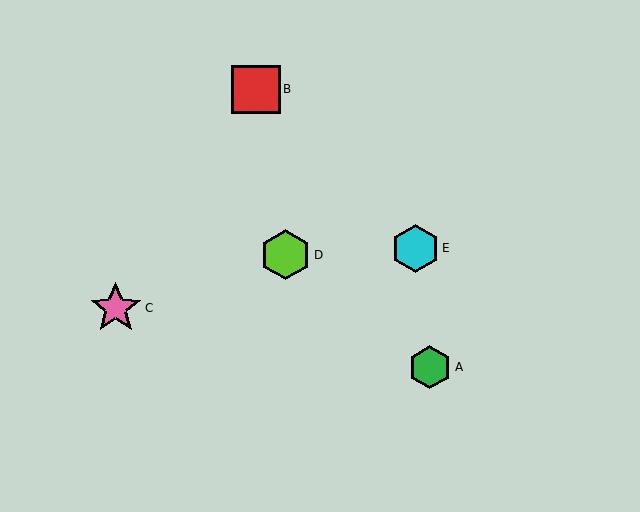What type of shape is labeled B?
Shape B is a red square.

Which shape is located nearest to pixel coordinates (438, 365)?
The green hexagon (labeled A) at (430, 367) is nearest to that location.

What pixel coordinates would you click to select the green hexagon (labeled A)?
Click at (430, 367) to select the green hexagon A.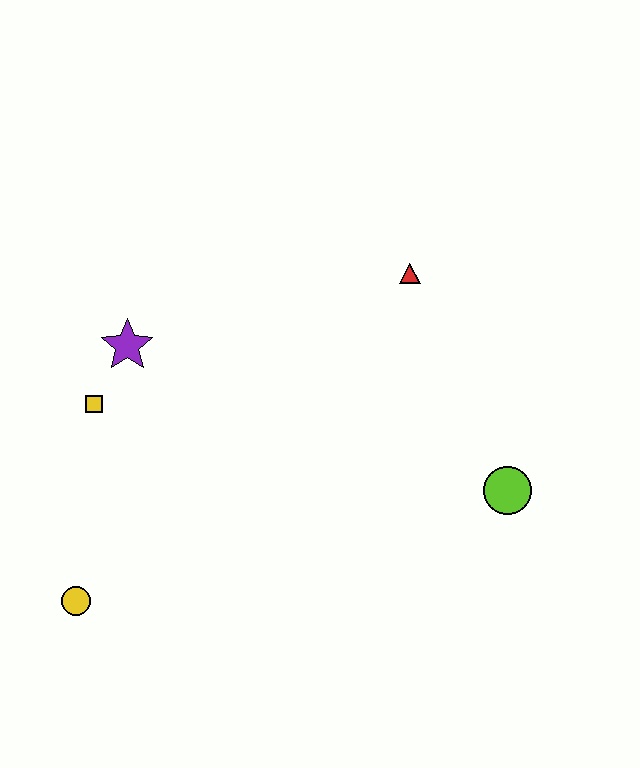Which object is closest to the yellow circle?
The yellow square is closest to the yellow circle.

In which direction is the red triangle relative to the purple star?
The red triangle is to the right of the purple star.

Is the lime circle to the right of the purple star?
Yes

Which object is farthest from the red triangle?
The yellow circle is farthest from the red triangle.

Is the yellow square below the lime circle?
No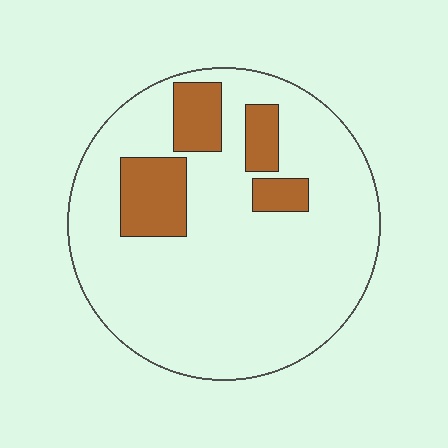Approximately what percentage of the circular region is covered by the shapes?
Approximately 15%.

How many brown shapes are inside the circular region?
4.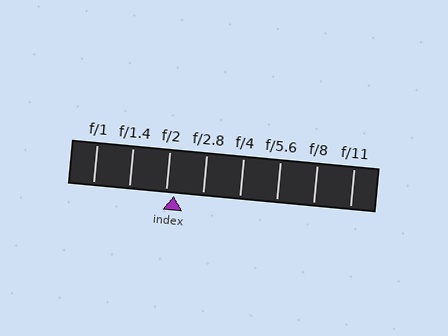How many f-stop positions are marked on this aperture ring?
There are 8 f-stop positions marked.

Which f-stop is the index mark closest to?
The index mark is closest to f/2.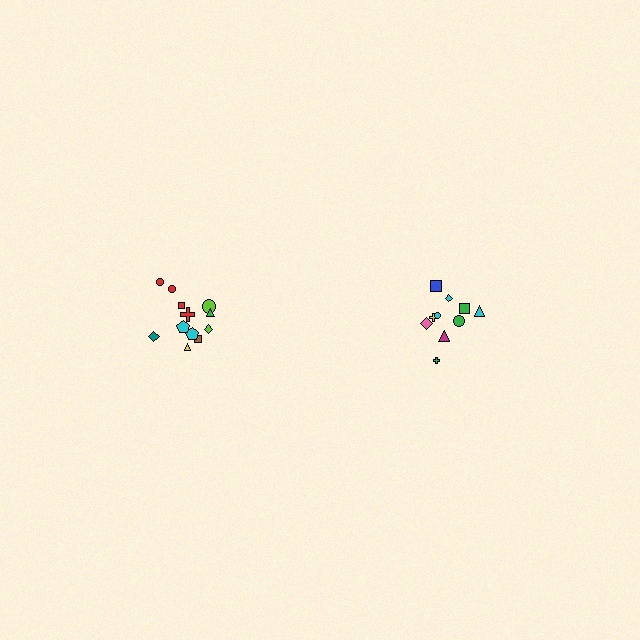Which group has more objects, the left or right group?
The left group.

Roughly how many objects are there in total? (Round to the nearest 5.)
Roughly 20 objects in total.